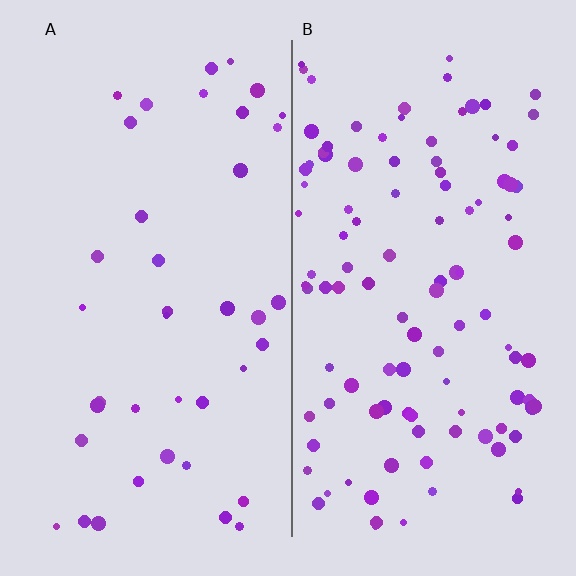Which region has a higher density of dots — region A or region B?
B (the right).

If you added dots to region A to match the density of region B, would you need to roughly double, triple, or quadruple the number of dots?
Approximately triple.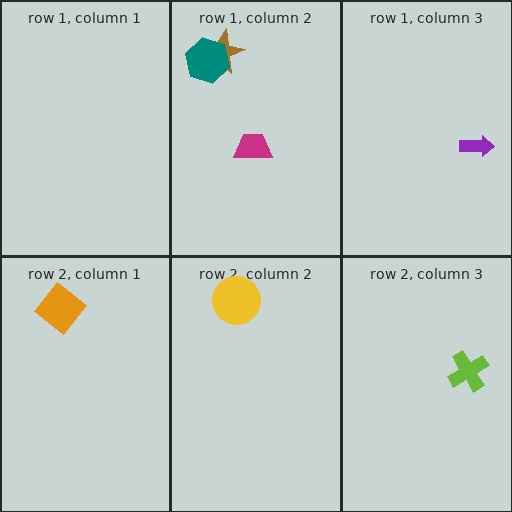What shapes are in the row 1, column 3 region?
The purple arrow.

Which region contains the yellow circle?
The row 2, column 2 region.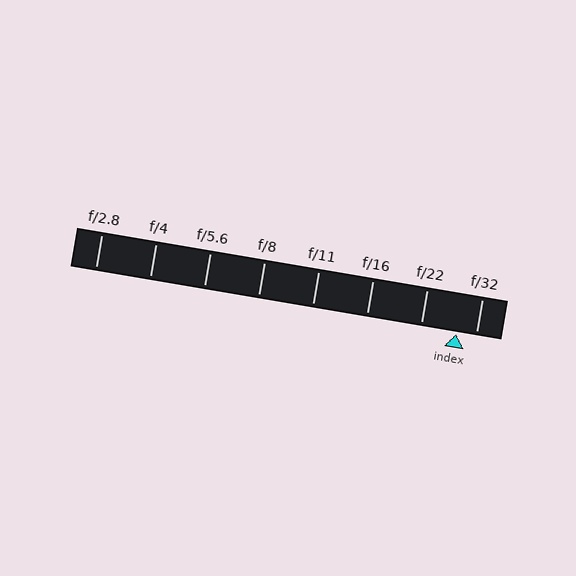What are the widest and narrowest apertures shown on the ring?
The widest aperture shown is f/2.8 and the narrowest is f/32.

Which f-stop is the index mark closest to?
The index mark is closest to f/32.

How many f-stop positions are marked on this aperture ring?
There are 8 f-stop positions marked.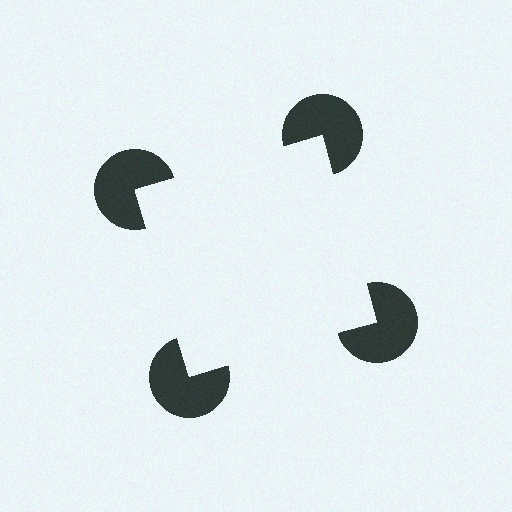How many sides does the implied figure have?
4 sides.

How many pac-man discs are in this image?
There are 4 — one at each vertex of the illusory square.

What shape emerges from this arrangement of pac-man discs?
An illusory square — its edges are inferred from the aligned wedge cuts in the pac-man discs, not physically drawn.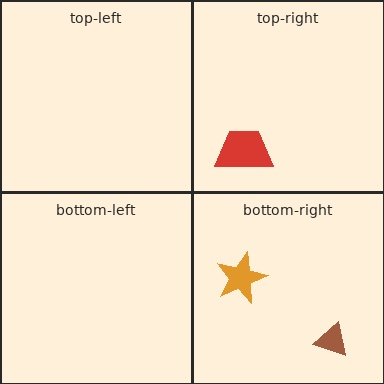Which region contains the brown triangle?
The bottom-right region.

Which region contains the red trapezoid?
The top-right region.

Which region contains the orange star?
The bottom-right region.